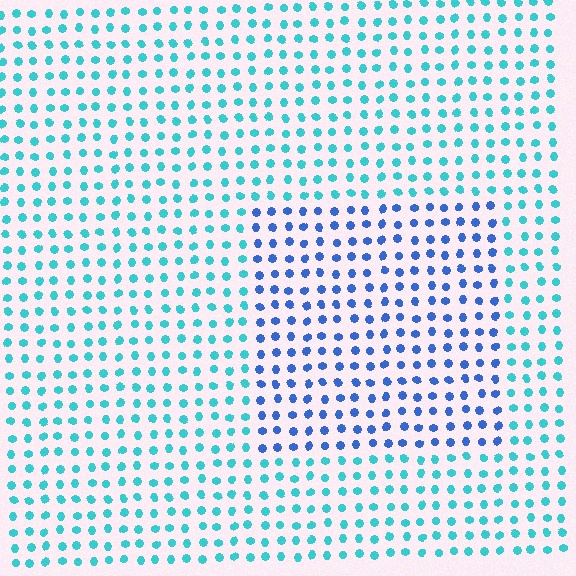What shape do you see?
I see a rectangle.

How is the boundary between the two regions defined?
The boundary is defined purely by a slight shift in hue (about 40 degrees). Spacing, size, and orientation are identical on both sides.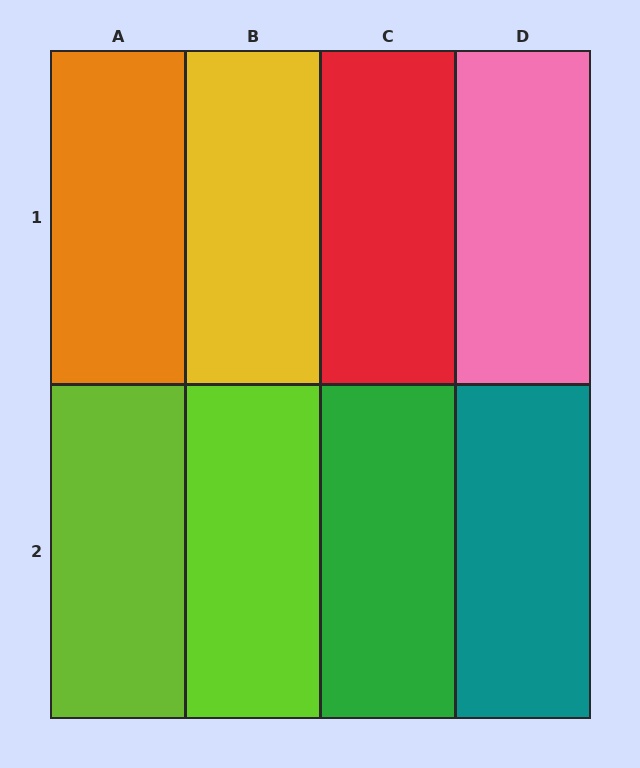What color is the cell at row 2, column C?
Green.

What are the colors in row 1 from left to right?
Orange, yellow, red, pink.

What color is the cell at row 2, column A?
Lime.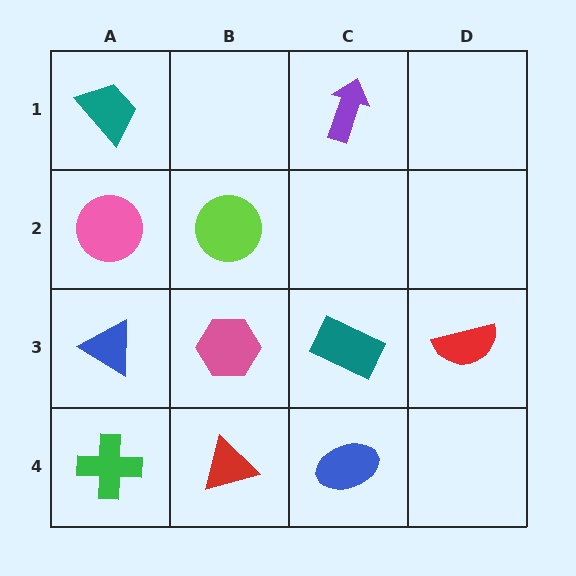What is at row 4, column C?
A blue ellipse.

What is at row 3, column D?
A red semicircle.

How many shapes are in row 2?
2 shapes.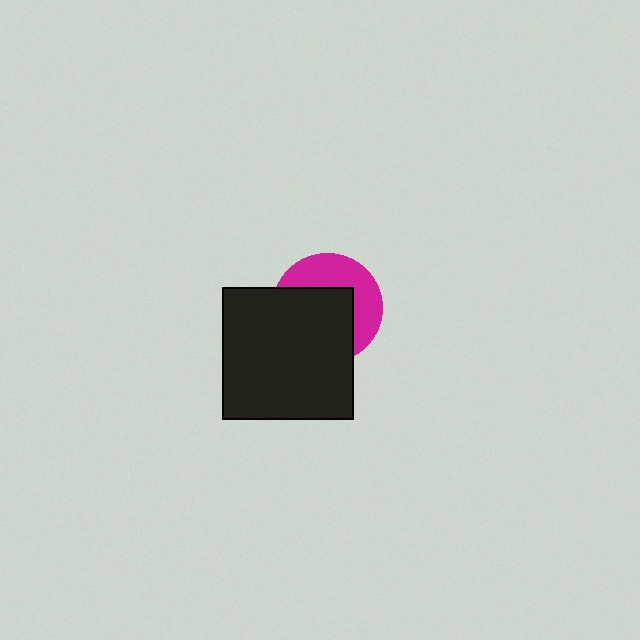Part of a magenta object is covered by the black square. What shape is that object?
It is a circle.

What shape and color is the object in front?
The object in front is a black square.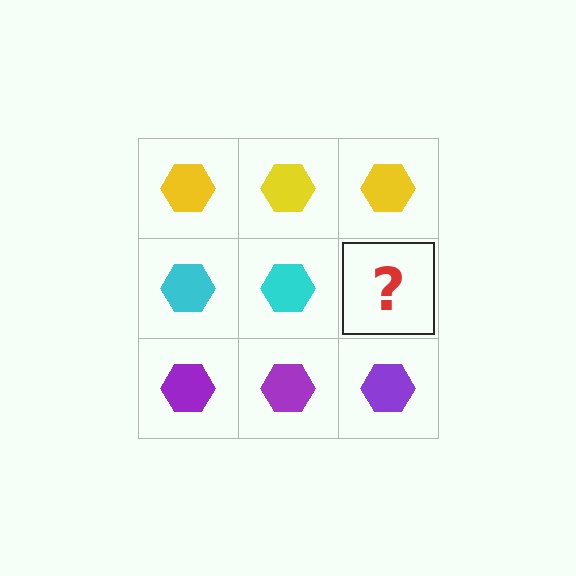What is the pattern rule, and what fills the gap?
The rule is that each row has a consistent color. The gap should be filled with a cyan hexagon.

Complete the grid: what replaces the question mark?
The question mark should be replaced with a cyan hexagon.